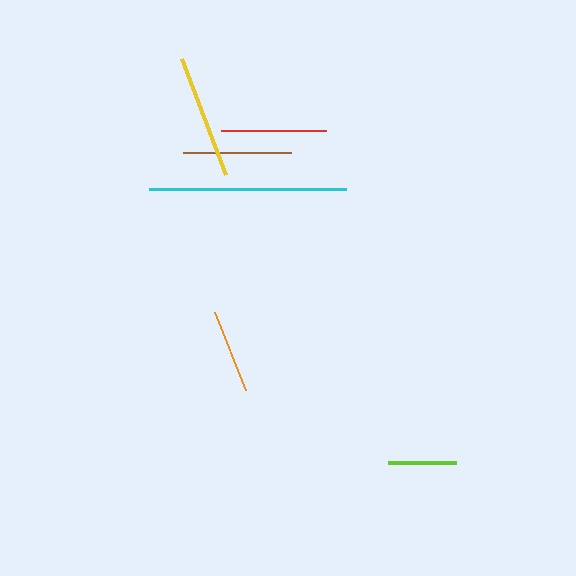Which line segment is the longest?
The cyan line is the longest at approximately 198 pixels.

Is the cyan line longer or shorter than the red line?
The cyan line is longer than the red line.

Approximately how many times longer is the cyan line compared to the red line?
The cyan line is approximately 1.9 times the length of the red line.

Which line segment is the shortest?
The lime line is the shortest at approximately 68 pixels.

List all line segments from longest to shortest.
From longest to shortest: cyan, yellow, brown, red, orange, lime.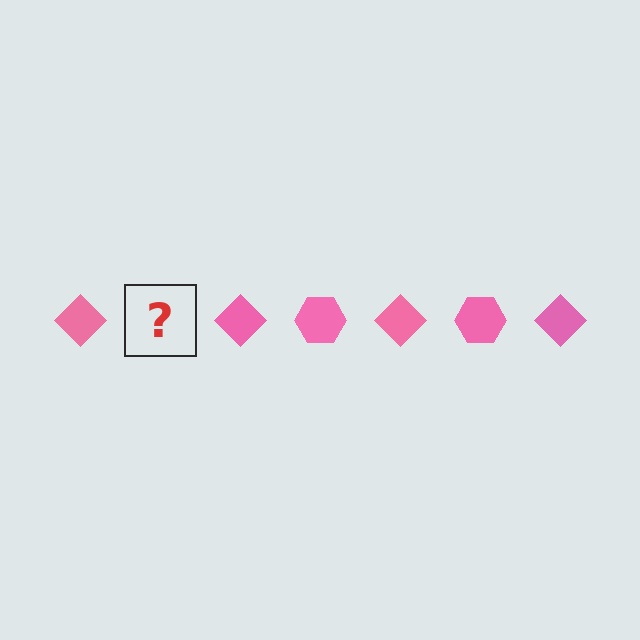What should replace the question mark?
The question mark should be replaced with a pink hexagon.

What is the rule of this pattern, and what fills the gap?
The rule is that the pattern cycles through diamond, hexagon shapes in pink. The gap should be filled with a pink hexagon.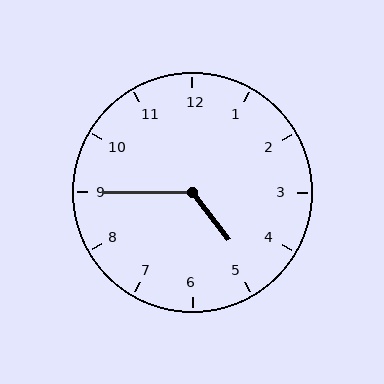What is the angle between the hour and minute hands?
Approximately 128 degrees.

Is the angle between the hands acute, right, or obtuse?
It is obtuse.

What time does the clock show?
4:45.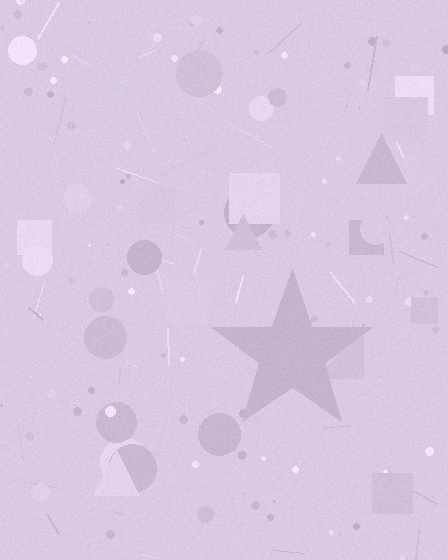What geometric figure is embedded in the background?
A star is embedded in the background.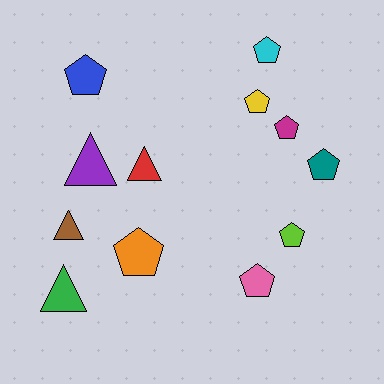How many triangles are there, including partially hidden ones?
There are 4 triangles.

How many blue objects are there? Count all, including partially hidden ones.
There is 1 blue object.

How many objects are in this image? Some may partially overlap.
There are 12 objects.